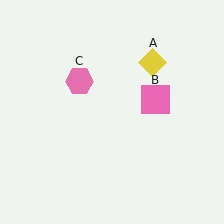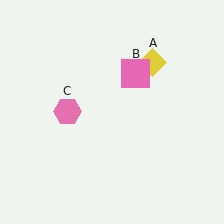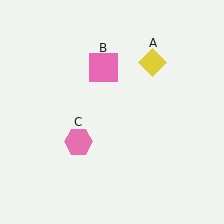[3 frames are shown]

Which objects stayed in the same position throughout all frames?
Yellow diamond (object A) remained stationary.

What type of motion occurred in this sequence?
The pink square (object B), pink hexagon (object C) rotated counterclockwise around the center of the scene.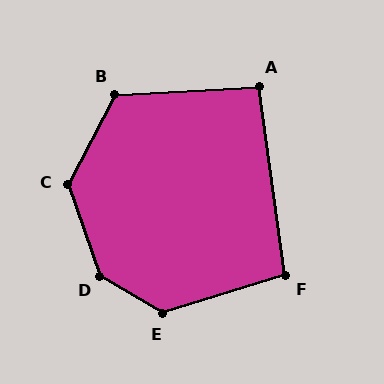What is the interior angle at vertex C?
Approximately 133 degrees (obtuse).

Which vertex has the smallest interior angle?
A, at approximately 95 degrees.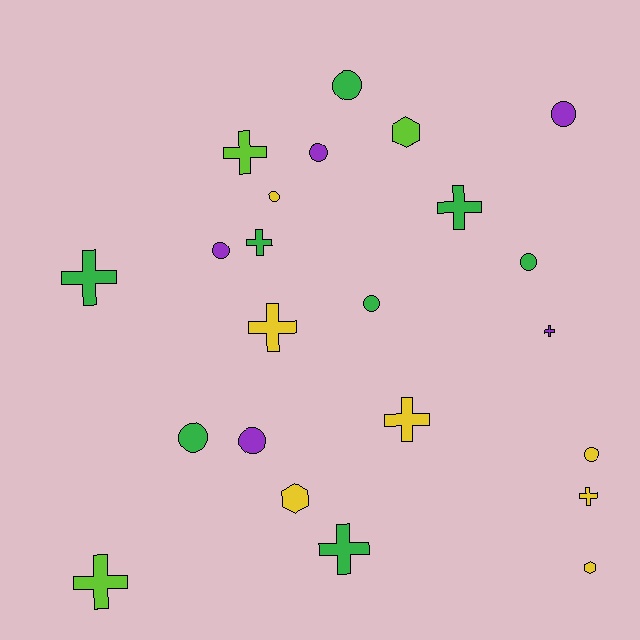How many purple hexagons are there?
There are no purple hexagons.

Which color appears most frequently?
Green, with 8 objects.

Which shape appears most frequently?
Circle, with 10 objects.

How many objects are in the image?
There are 23 objects.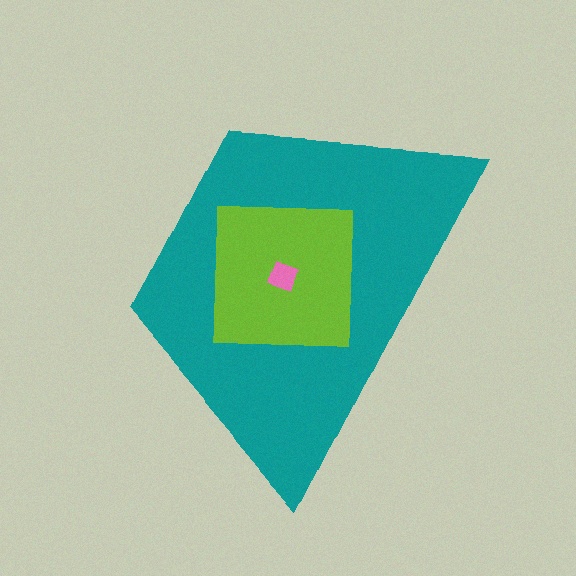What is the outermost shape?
The teal trapezoid.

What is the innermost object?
The pink diamond.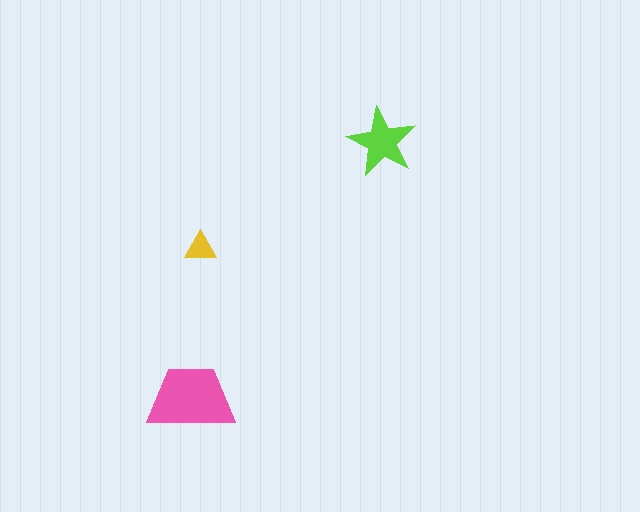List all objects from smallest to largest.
The yellow triangle, the lime star, the pink trapezoid.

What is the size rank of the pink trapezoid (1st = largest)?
1st.